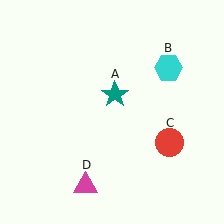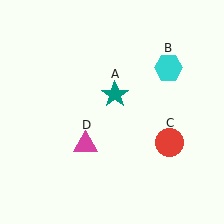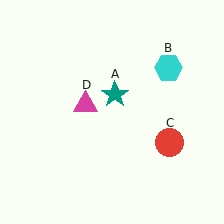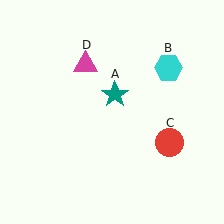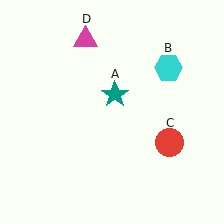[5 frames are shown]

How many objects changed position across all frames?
1 object changed position: magenta triangle (object D).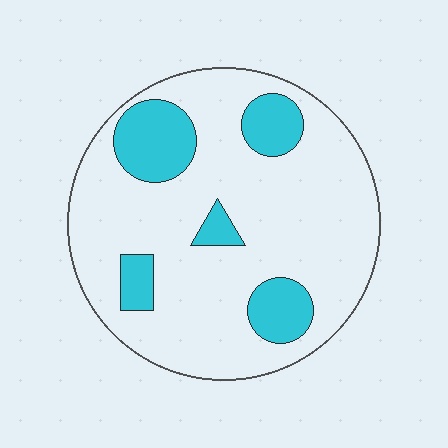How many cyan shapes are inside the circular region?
5.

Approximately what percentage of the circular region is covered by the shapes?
Approximately 20%.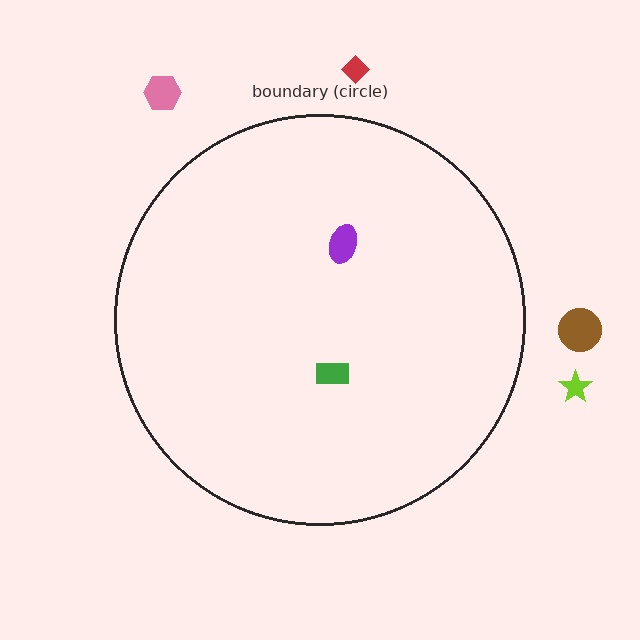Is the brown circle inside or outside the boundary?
Outside.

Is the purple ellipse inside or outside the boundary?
Inside.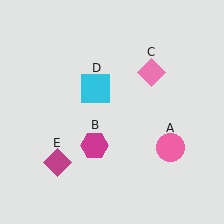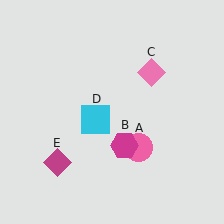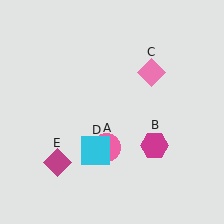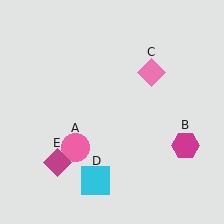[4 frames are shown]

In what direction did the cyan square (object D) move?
The cyan square (object D) moved down.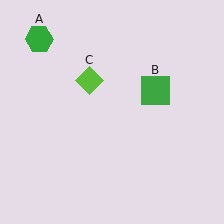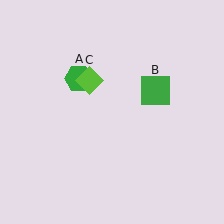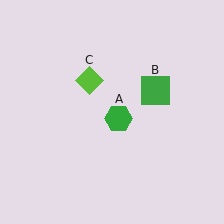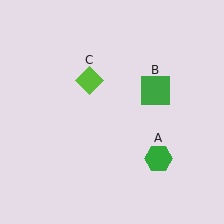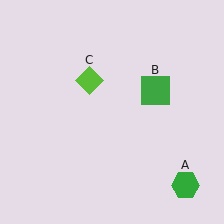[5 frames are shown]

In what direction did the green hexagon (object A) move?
The green hexagon (object A) moved down and to the right.